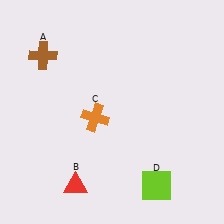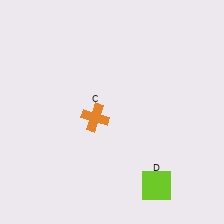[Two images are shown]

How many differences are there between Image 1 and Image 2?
There are 2 differences between the two images.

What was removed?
The brown cross (A), the red triangle (B) were removed in Image 2.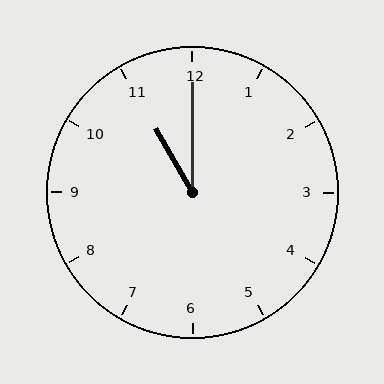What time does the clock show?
11:00.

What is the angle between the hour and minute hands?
Approximately 30 degrees.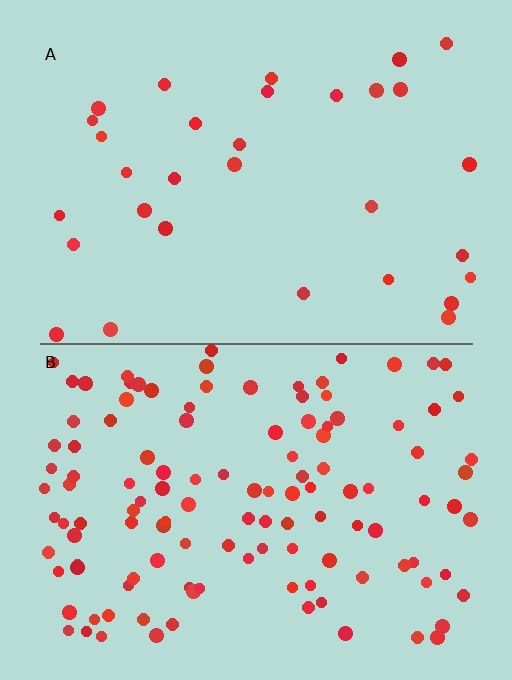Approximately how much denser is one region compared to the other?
Approximately 3.9× — region B over region A.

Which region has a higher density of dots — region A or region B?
B (the bottom).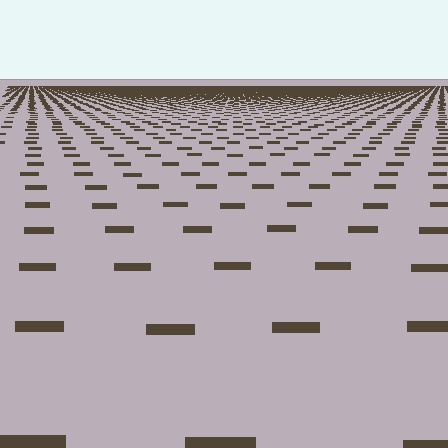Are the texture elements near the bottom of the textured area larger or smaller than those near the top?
Larger. Near the bottom, elements are closer to the viewer and appear at a bigger on-screen size.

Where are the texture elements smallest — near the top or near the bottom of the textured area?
Near the top.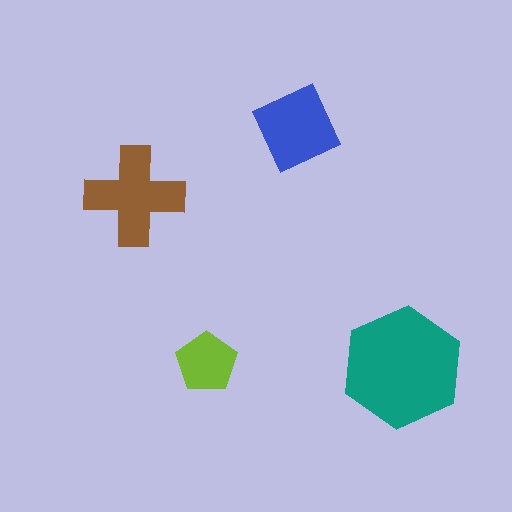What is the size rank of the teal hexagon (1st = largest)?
1st.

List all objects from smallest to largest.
The lime pentagon, the blue diamond, the brown cross, the teal hexagon.